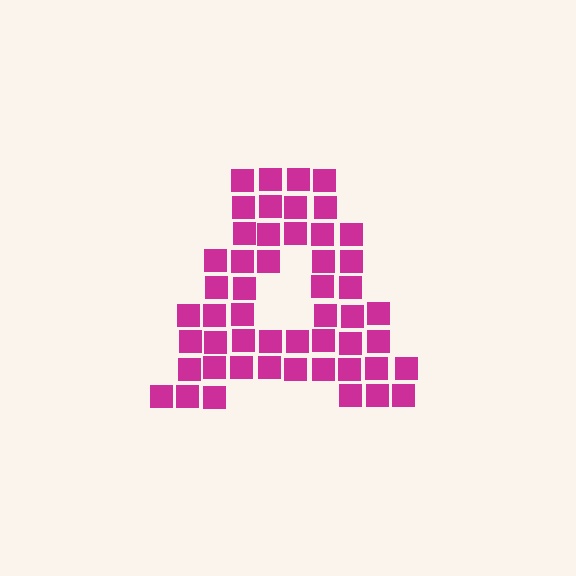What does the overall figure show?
The overall figure shows the letter A.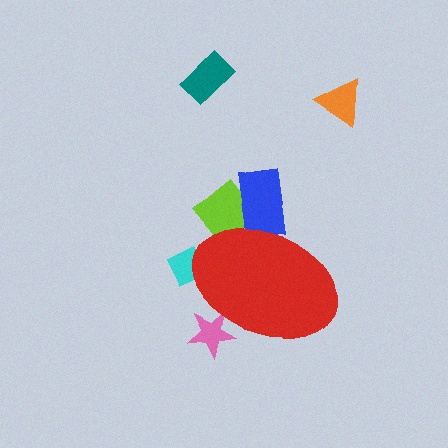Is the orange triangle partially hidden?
No, the orange triangle is fully visible.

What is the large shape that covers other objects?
A red ellipse.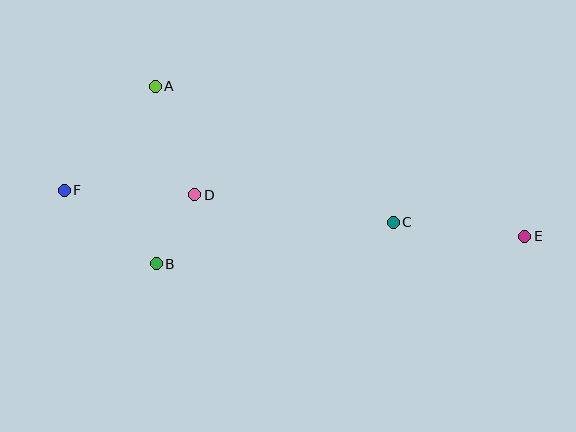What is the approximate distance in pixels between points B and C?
The distance between B and C is approximately 240 pixels.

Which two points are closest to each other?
Points B and D are closest to each other.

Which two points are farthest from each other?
Points E and F are farthest from each other.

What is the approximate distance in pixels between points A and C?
The distance between A and C is approximately 274 pixels.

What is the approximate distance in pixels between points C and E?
The distance between C and E is approximately 132 pixels.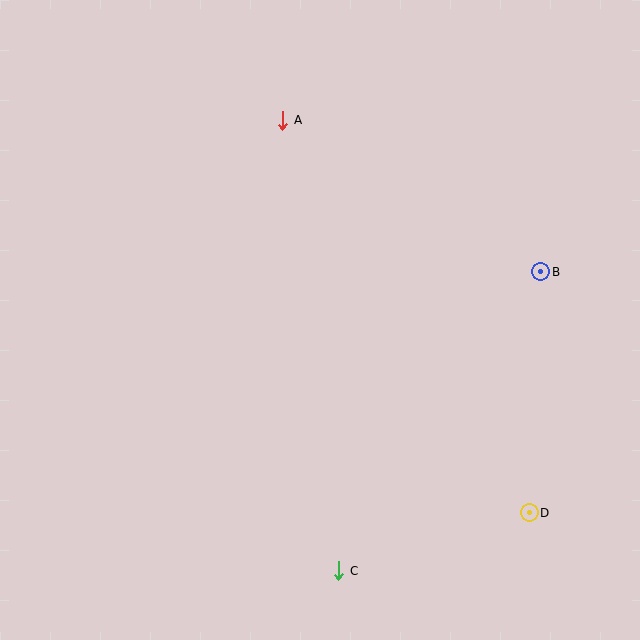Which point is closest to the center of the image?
Point A at (283, 120) is closest to the center.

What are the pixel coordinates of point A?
Point A is at (283, 120).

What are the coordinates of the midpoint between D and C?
The midpoint between D and C is at (434, 542).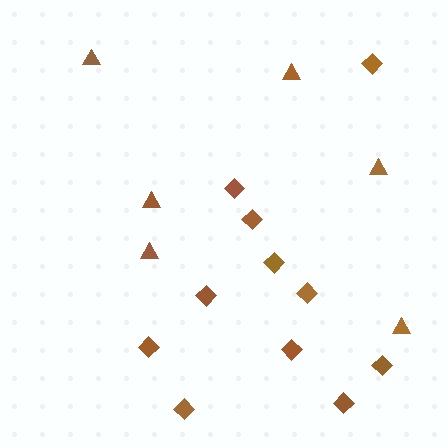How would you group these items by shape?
There are 2 groups: one group of triangles (6) and one group of diamonds (11).